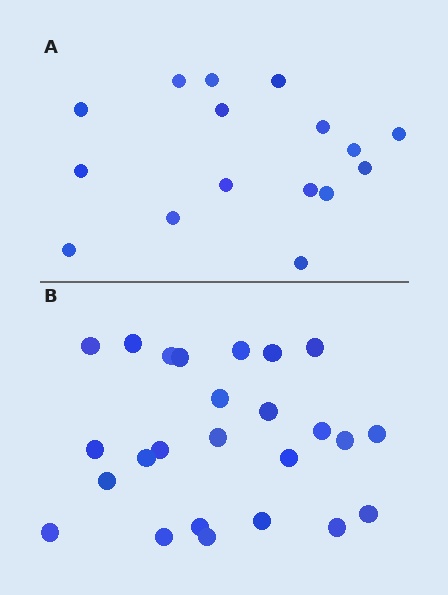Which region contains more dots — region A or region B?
Region B (the bottom region) has more dots.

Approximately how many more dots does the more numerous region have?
Region B has roughly 8 or so more dots than region A.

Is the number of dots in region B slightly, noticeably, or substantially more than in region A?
Region B has substantially more. The ratio is roughly 1.6 to 1.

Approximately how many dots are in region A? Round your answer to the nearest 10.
About 20 dots. (The exact count is 16, which rounds to 20.)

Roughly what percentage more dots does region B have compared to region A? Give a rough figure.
About 55% more.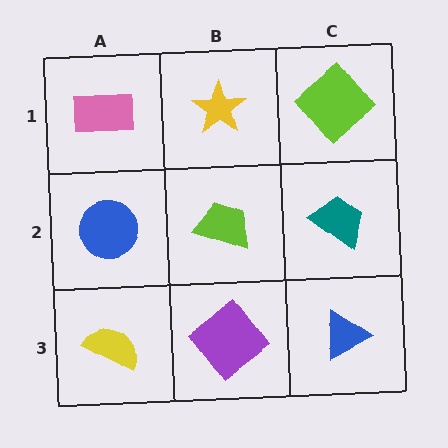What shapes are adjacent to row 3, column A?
A blue circle (row 2, column A), a purple diamond (row 3, column B).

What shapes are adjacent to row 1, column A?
A blue circle (row 2, column A), a yellow star (row 1, column B).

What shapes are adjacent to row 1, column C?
A teal trapezoid (row 2, column C), a yellow star (row 1, column B).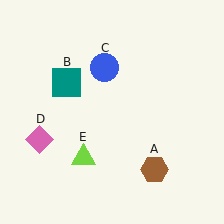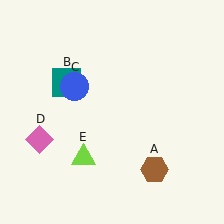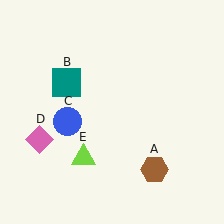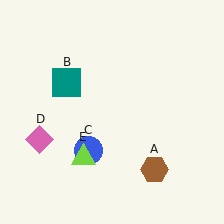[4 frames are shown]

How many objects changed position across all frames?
1 object changed position: blue circle (object C).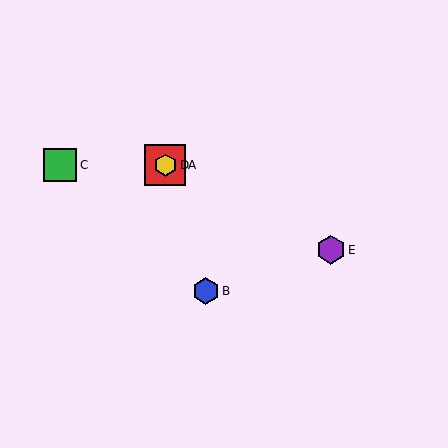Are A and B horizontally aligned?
No, A is at y≈165 and B is at y≈291.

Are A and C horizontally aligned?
Yes, both are at y≈165.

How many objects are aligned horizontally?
3 objects (A, C, D) are aligned horizontally.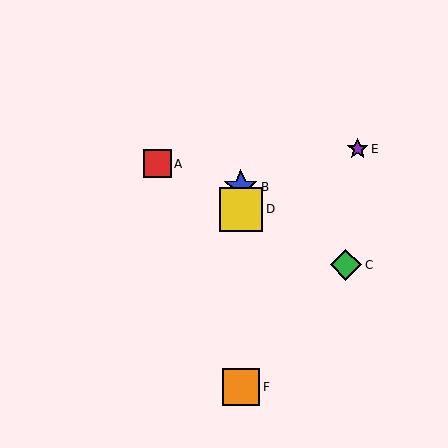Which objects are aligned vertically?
Objects B, D, F are aligned vertically.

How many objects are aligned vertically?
3 objects (B, D, F) are aligned vertically.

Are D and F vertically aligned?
Yes, both are at x≈241.